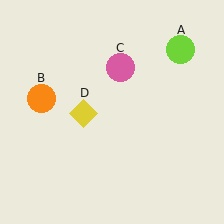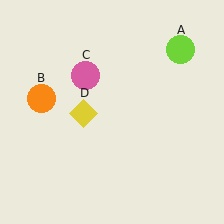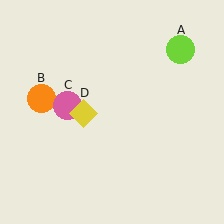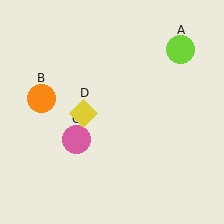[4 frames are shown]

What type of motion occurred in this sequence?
The pink circle (object C) rotated counterclockwise around the center of the scene.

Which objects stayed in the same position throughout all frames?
Lime circle (object A) and orange circle (object B) and yellow diamond (object D) remained stationary.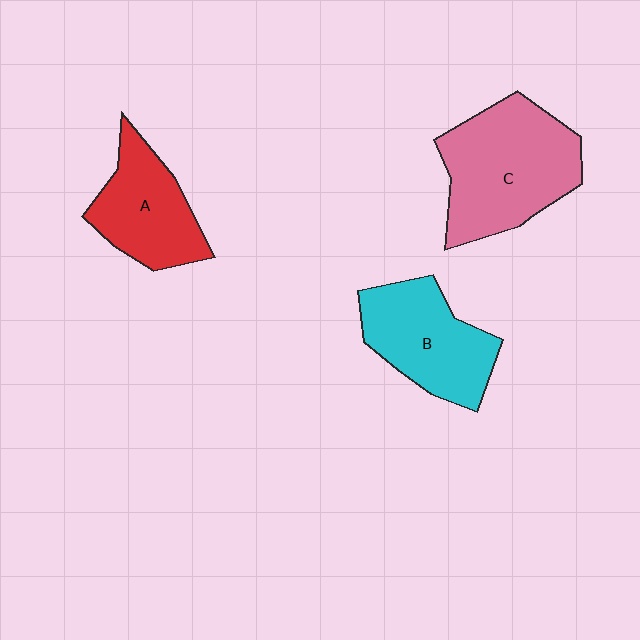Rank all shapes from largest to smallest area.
From largest to smallest: C (pink), B (cyan), A (red).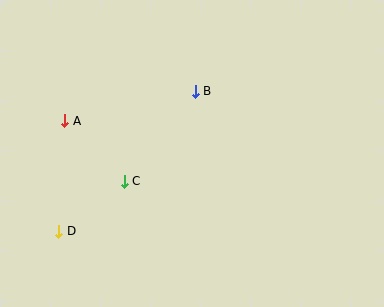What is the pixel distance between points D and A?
The distance between D and A is 111 pixels.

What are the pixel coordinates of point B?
Point B is at (195, 91).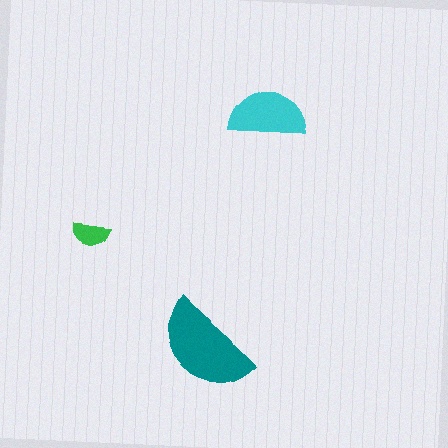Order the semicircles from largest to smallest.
the teal one, the cyan one, the green one.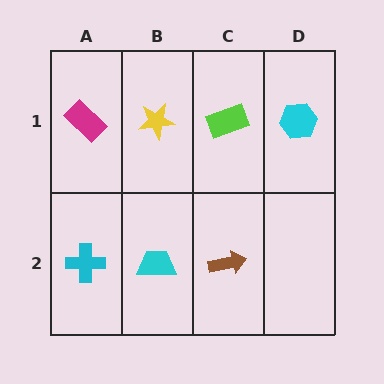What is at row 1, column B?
A yellow star.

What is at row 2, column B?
A cyan trapezoid.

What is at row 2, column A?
A cyan cross.